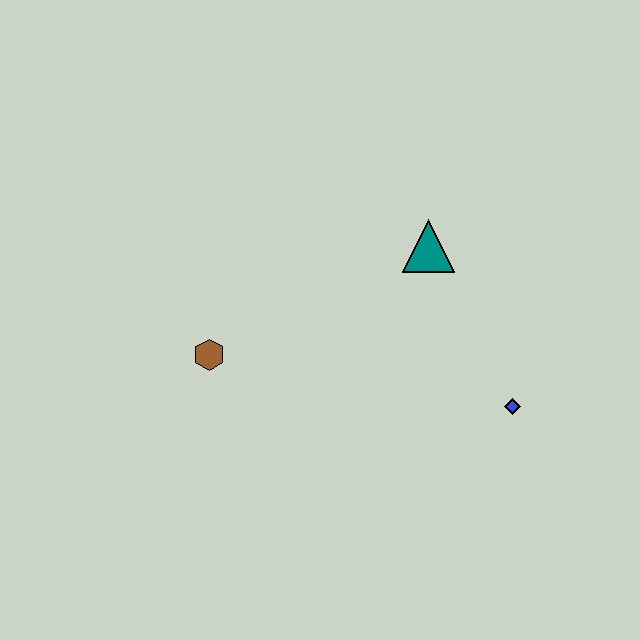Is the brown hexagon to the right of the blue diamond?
No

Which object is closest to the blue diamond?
The teal triangle is closest to the blue diamond.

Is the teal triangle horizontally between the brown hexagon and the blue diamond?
Yes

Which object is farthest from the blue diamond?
The brown hexagon is farthest from the blue diamond.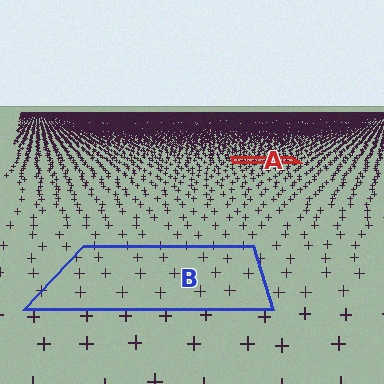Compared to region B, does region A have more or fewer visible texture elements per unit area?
Region A has more texture elements per unit area — they are packed more densely because it is farther away.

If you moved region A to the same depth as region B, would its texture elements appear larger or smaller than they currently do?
They would appear larger. At a closer depth, the same texture elements are projected at a bigger on-screen size.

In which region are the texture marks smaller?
The texture marks are smaller in region A, because it is farther away.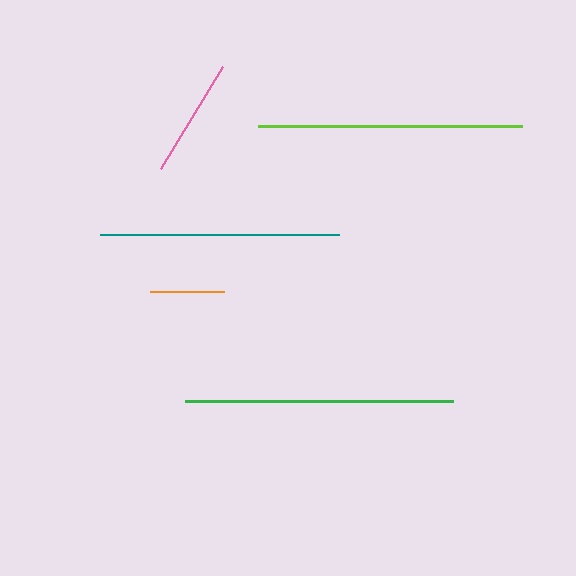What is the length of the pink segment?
The pink segment is approximately 119 pixels long.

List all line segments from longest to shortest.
From longest to shortest: green, lime, teal, pink, orange.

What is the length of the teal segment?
The teal segment is approximately 239 pixels long.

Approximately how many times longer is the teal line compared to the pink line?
The teal line is approximately 2.0 times the length of the pink line.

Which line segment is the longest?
The green line is the longest at approximately 267 pixels.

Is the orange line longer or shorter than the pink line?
The pink line is longer than the orange line.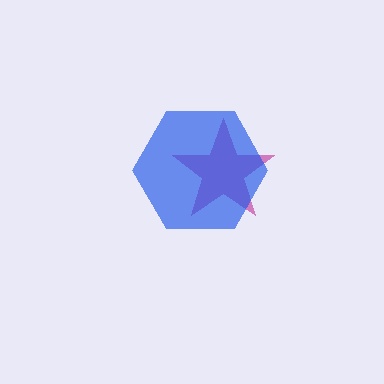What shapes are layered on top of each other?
The layered shapes are: a magenta star, a blue hexagon.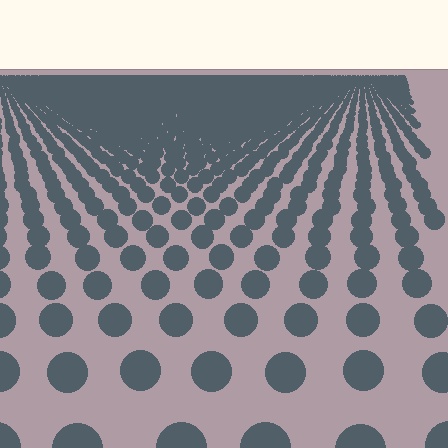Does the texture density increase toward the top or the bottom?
Density increases toward the top.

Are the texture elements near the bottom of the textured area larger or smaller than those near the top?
Larger. Near the bottom, elements are closer to the viewer and appear at a bigger on-screen size.